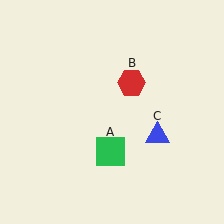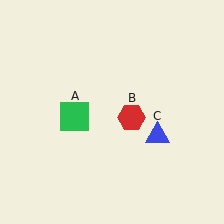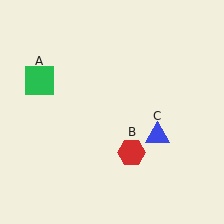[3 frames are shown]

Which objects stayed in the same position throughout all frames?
Blue triangle (object C) remained stationary.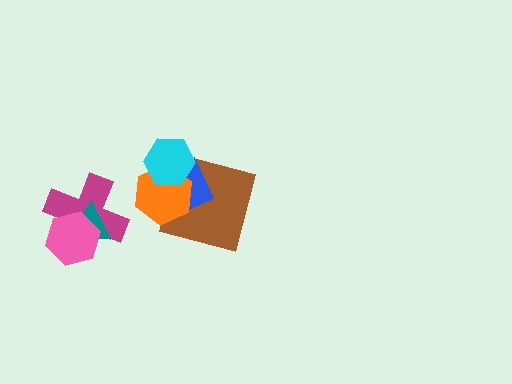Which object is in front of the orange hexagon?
The cyan hexagon is in front of the orange hexagon.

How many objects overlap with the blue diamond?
3 objects overlap with the blue diamond.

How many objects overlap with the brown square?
3 objects overlap with the brown square.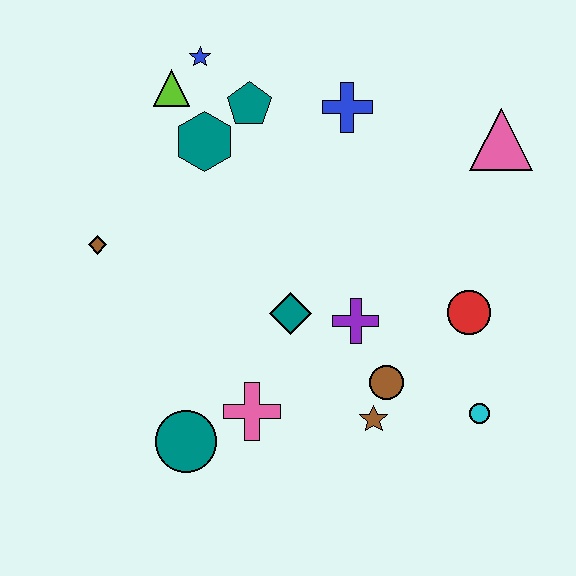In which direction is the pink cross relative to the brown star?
The pink cross is to the left of the brown star.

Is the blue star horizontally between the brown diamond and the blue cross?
Yes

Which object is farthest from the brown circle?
The blue star is farthest from the brown circle.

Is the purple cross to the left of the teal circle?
No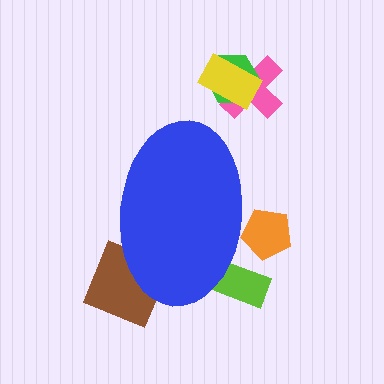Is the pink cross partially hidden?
No, the pink cross is fully visible.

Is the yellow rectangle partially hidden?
No, the yellow rectangle is fully visible.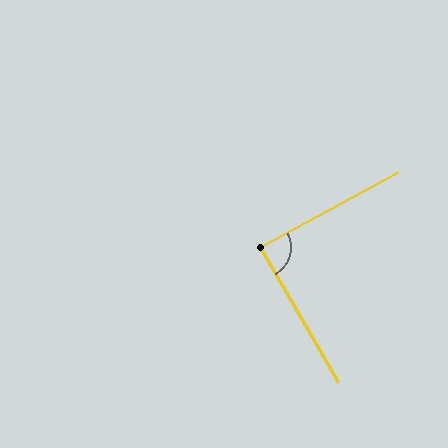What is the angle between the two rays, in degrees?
Approximately 88 degrees.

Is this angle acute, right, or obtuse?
It is approximately a right angle.